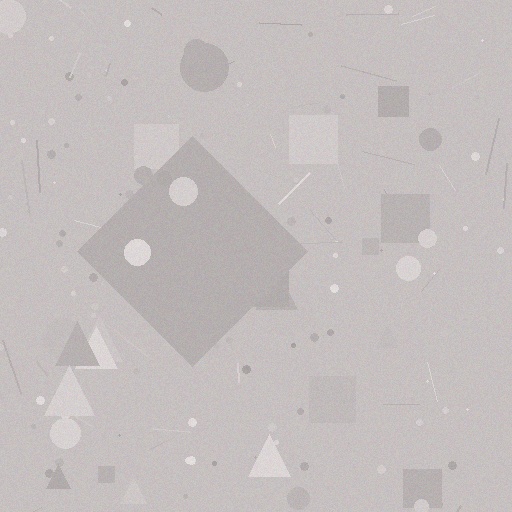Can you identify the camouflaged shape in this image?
The camouflaged shape is a diamond.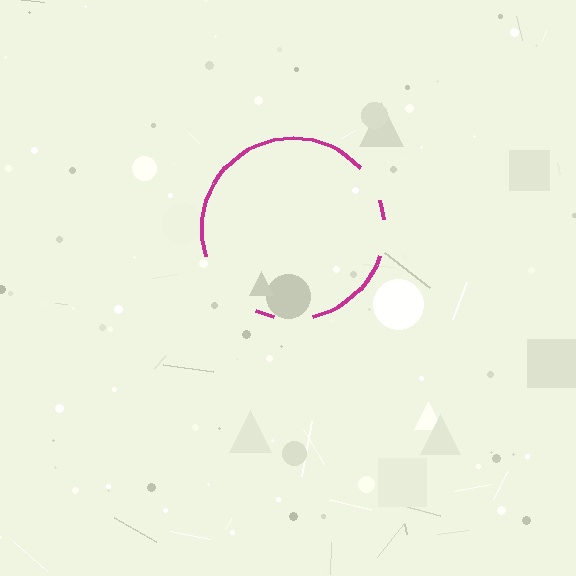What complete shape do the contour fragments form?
The contour fragments form a circle.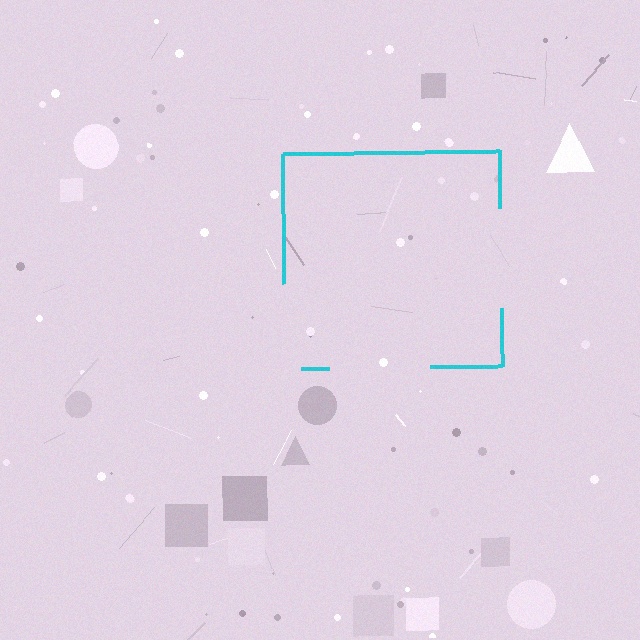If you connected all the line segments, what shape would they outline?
They would outline a square.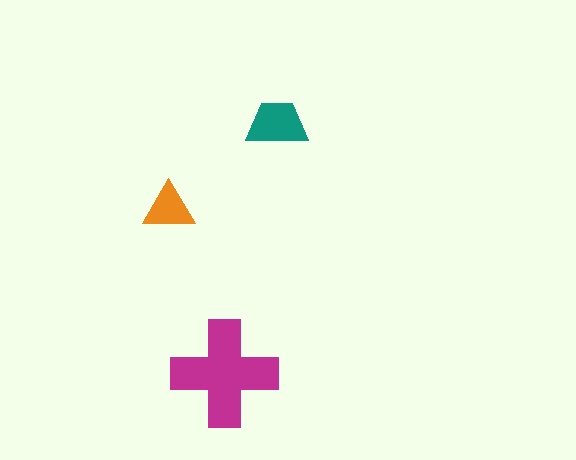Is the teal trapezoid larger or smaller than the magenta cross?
Smaller.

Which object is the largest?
The magenta cross.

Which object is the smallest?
The orange triangle.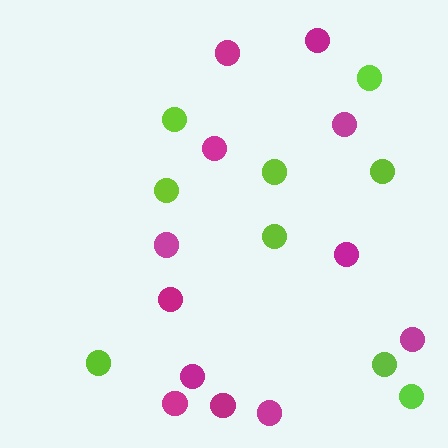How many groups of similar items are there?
There are 2 groups: one group of lime circles (9) and one group of magenta circles (12).